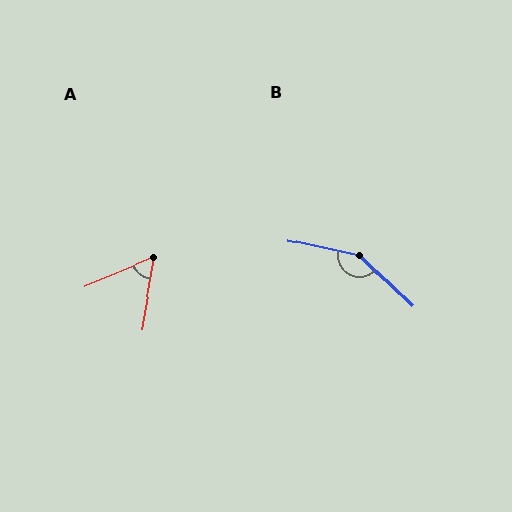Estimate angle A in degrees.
Approximately 58 degrees.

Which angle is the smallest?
A, at approximately 58 degrees.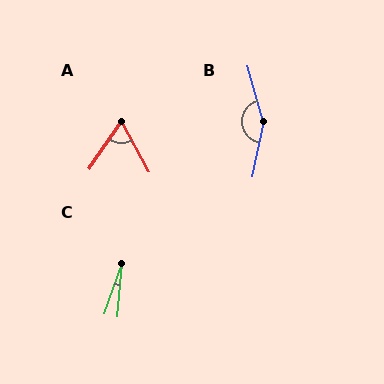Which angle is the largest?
B, at approximately 153 degrees.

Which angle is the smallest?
C, at approximately 15 degrees.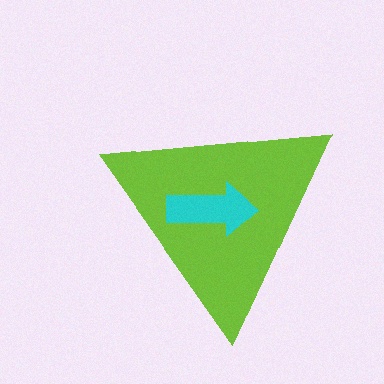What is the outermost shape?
The lime triangle.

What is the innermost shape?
The cyan arrow.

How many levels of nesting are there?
2.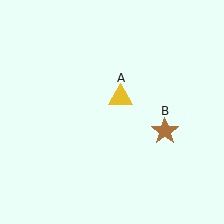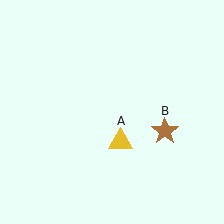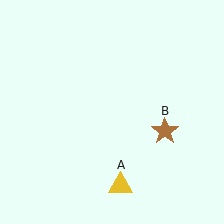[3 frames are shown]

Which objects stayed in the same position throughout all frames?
Brown star (object B) remained stationary.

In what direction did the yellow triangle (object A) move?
The yellow triangle (object A) moved down.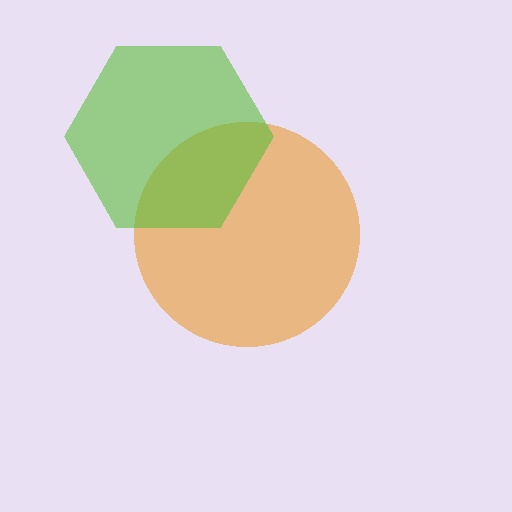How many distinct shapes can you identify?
There are 2 distinct shapes: an orange circle, a lime hexagon.